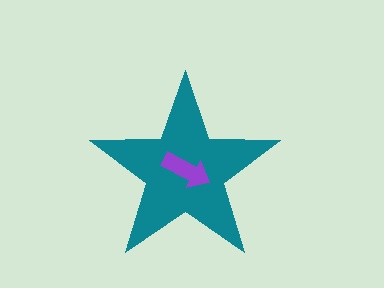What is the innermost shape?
The purple arrow.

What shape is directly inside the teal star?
The purple arrow.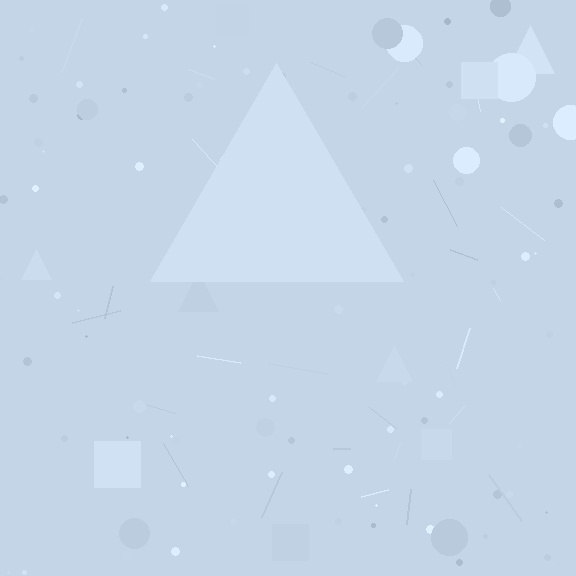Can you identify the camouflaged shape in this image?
The camouflaged shape is a triangle.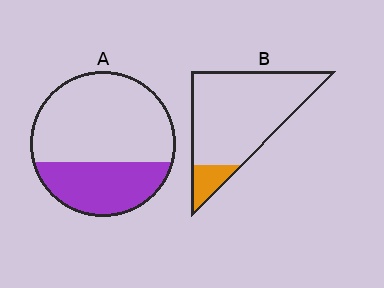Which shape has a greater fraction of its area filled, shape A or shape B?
Shape A.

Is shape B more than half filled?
No.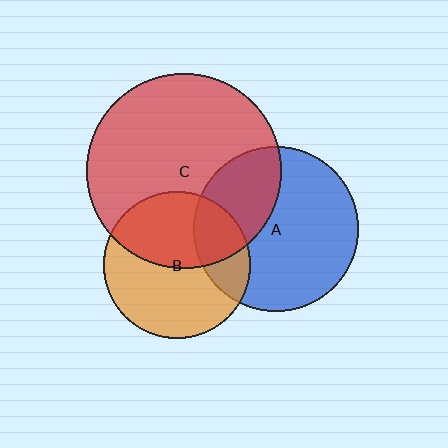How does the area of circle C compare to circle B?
Approximately 1.7 times.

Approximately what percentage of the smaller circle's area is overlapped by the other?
Approximately 35%.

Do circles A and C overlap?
Yes.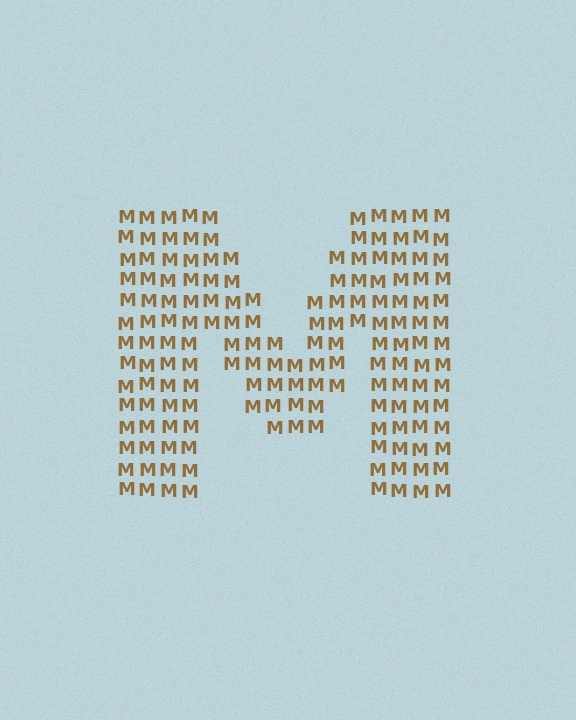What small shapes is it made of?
It is made of small letter M's.